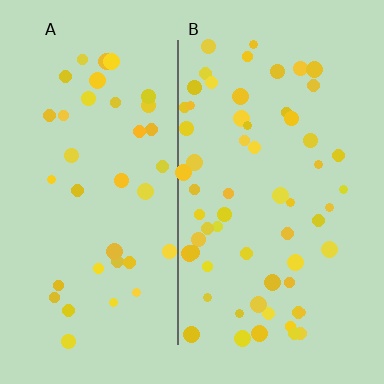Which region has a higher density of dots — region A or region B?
B (the right).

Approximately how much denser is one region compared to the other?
Approximately 1.6× — region B over region A.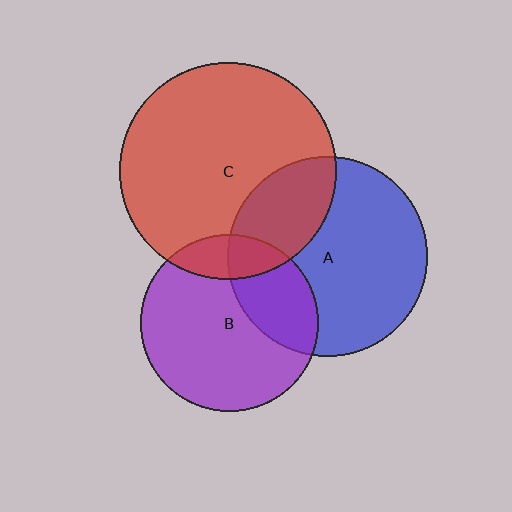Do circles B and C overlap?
Yes.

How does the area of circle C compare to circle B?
Approximately 1.5 times.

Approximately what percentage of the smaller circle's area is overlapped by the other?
Approximately 15%.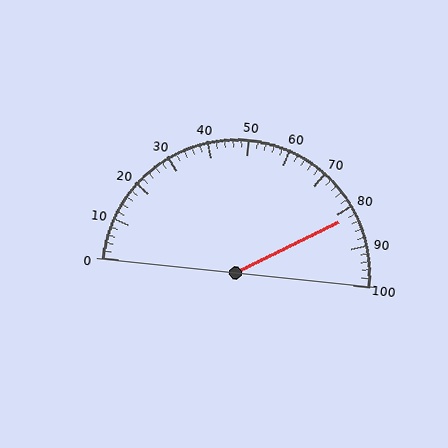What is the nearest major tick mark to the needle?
The nearest major tick mark is 80.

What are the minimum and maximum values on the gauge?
The gauge ranges from 0 to 100.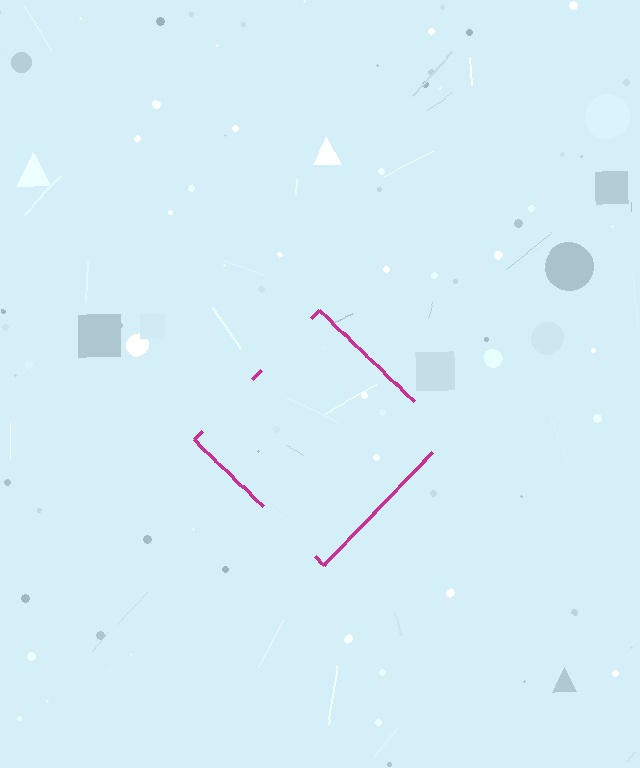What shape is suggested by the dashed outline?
The dashed outline suggests a diamond.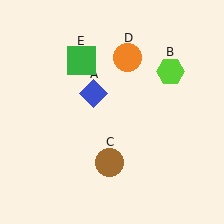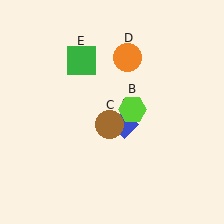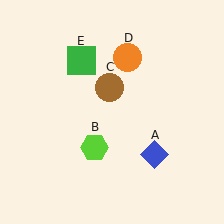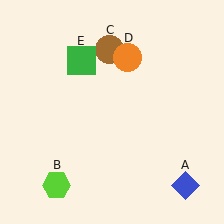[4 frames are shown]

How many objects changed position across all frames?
3 objects changed position: blue diamond (object A), lime hexagon (object B), brown circle (object C).